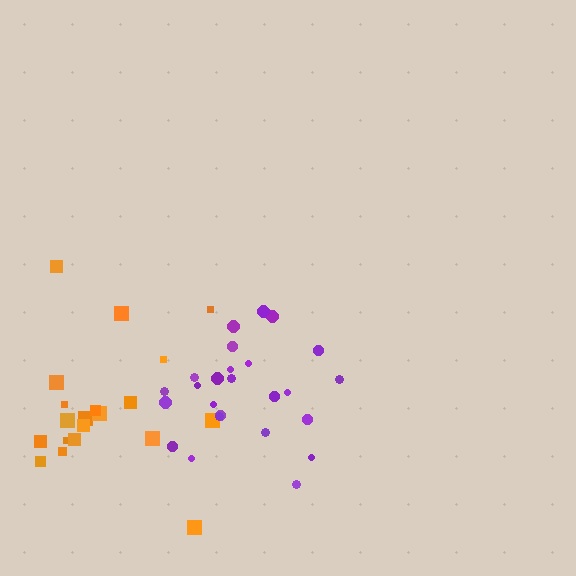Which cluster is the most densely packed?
Purple.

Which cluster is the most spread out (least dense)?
Orange.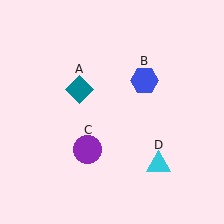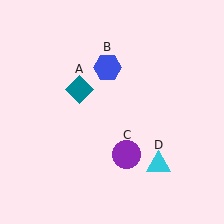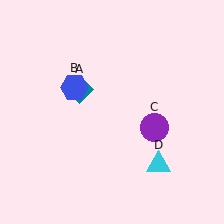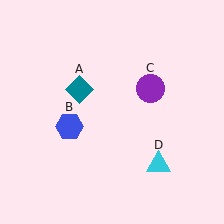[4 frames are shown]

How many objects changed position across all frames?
2 objects changed position: blue hexagon (object B), purple circle (object C).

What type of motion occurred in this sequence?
The blue hexagon (object B), purple circle (object C) rotated counterclockwise around the center of the scene.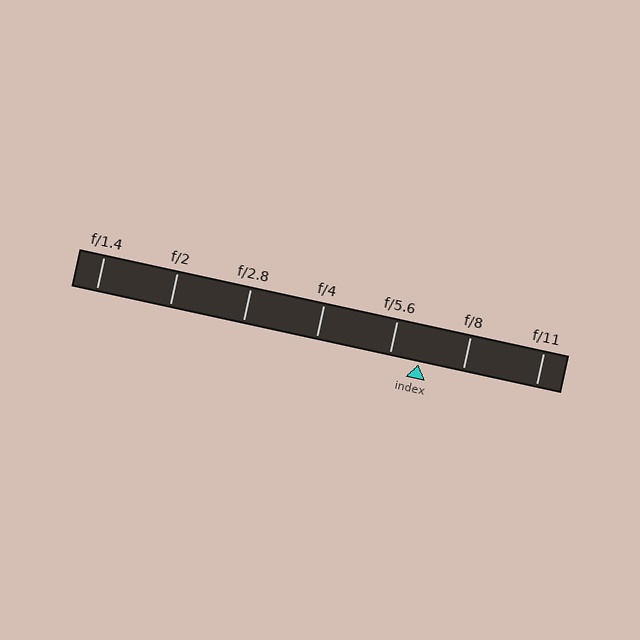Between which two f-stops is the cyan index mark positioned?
The index mark is between f/5.6 and f/8.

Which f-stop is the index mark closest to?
The index mark is closest to f/5.6.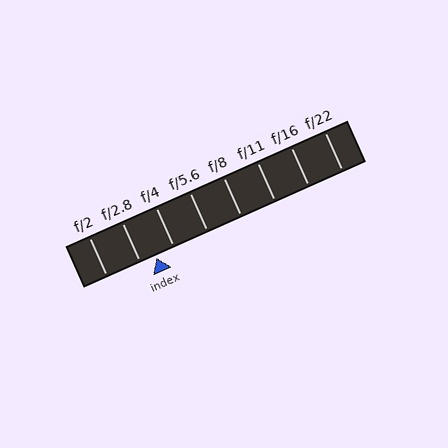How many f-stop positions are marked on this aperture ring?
There are 8 f-stop positions marked.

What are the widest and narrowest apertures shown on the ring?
The widest aperture shown is f/2 and the narrowest is f/22.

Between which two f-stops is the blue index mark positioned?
The index mark is between f/2.8 and f/4.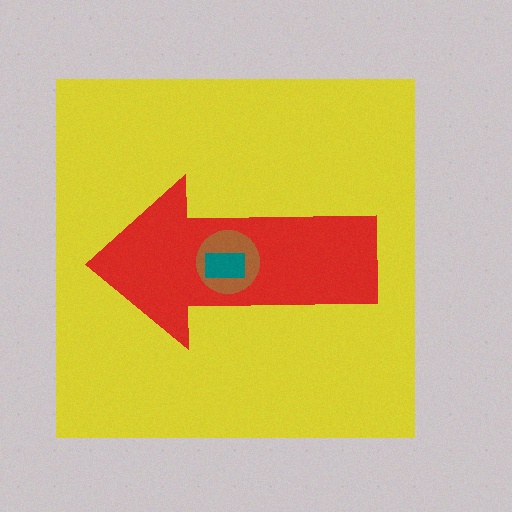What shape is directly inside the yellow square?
The red arrow.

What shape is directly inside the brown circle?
The teal rectangle.